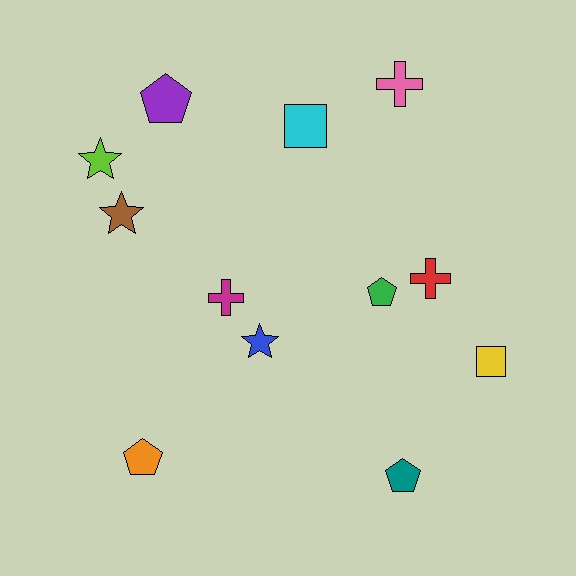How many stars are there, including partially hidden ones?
There are 3 stars.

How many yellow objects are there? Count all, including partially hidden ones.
There is 1 yellow object.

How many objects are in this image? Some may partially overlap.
There are 12 objects.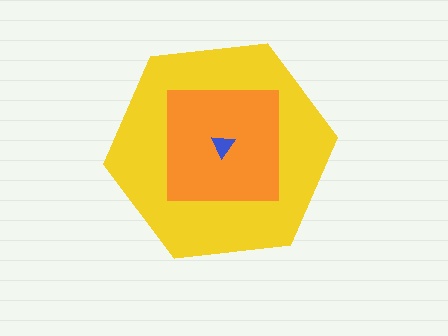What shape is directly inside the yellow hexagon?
The orange square.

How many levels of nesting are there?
3.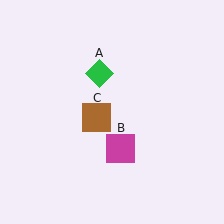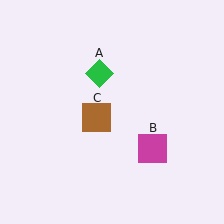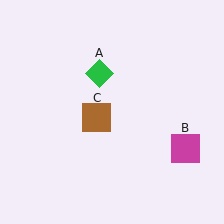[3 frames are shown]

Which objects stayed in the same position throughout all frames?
Green diamond (object A) and brown square (object C) remained stationary.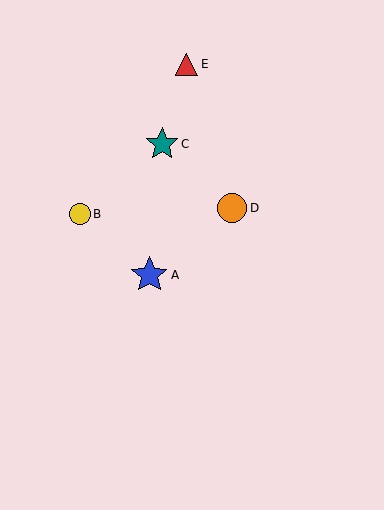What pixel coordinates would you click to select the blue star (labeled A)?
Click at (149, 275) to select the blue star A.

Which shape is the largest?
The blue star (labeled A) is the largest.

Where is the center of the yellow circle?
The center of the yellow circle is at (80, 214).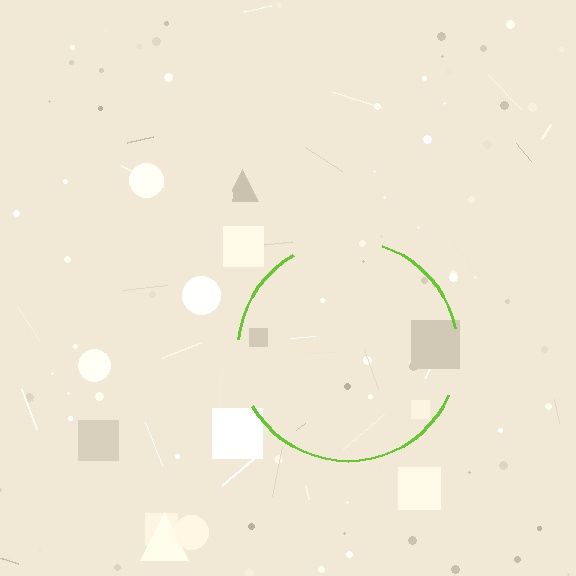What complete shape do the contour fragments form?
The contour fragments form a circle.